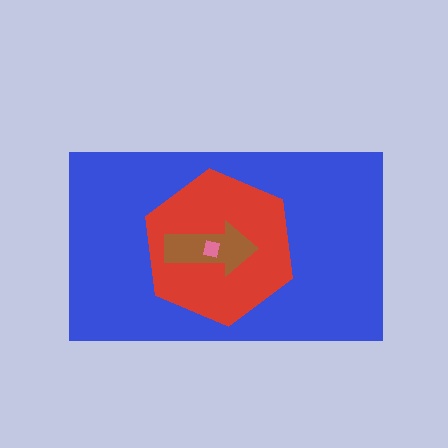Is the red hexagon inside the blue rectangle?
Yes.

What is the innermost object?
The pink square.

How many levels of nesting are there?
4.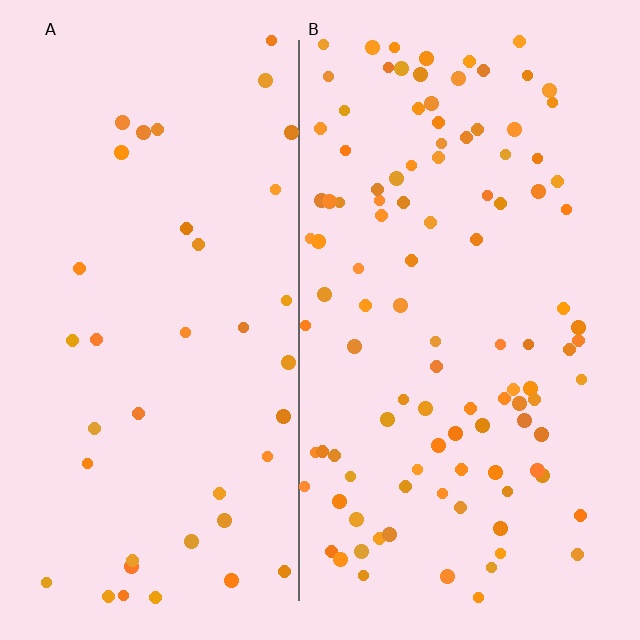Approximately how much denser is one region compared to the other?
Approximately 2.7× — region B over region A.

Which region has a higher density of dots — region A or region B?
B (the right).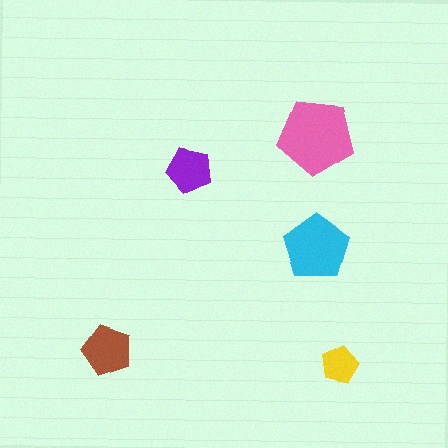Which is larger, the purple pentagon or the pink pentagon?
The pink one.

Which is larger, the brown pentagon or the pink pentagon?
The pink one.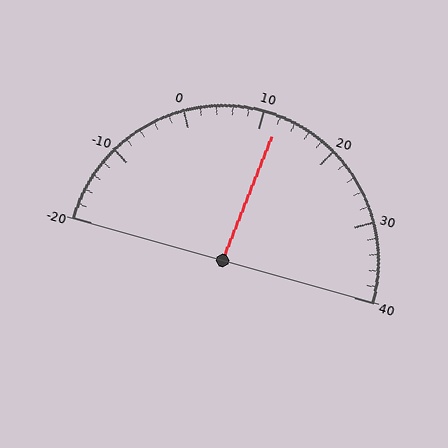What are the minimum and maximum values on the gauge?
The gauge ranges from -20 to 40.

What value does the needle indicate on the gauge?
The needle indicates approximately 12.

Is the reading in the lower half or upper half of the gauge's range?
The reading is in the upper half of the range (-20 to 40).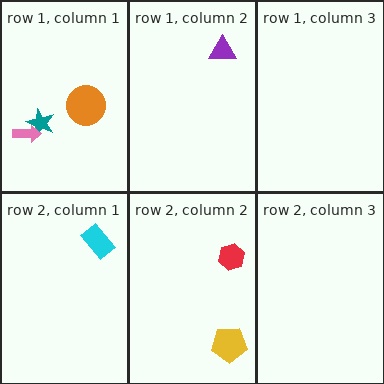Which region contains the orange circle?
The row 1, column 1 region.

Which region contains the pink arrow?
The row 1, column 1 region.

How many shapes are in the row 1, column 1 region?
3.